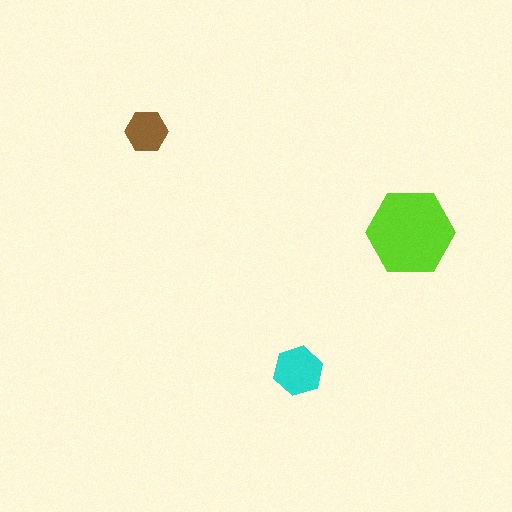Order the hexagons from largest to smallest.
the lime one, the cyan one, the brown one.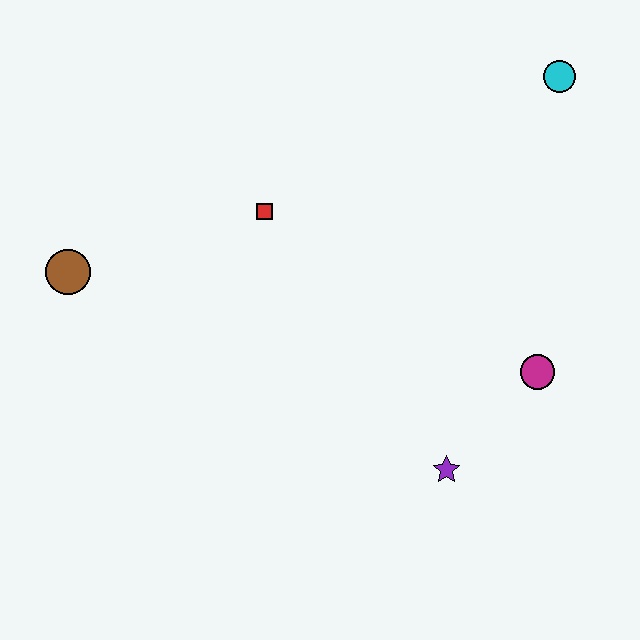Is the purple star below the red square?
Yes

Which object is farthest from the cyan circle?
The brown circle is farthest from the cyan circle.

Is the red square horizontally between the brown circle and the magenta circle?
Yes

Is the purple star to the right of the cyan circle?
No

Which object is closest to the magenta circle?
The purple star is closest to the magenta circle.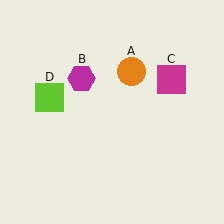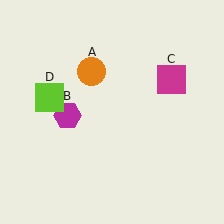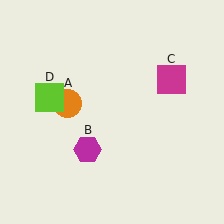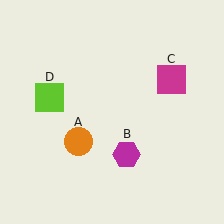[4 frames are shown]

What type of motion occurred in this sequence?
The orange circle (object A), magenta hexagon (object B) rotated counterclockwise around the center of the scene.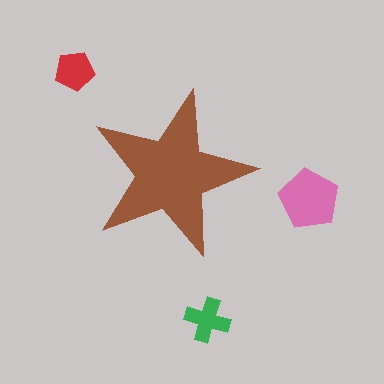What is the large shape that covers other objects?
A brown star.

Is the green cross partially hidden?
No, the green cross is fully visible.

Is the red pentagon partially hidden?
No, the red pentagon is fully visible.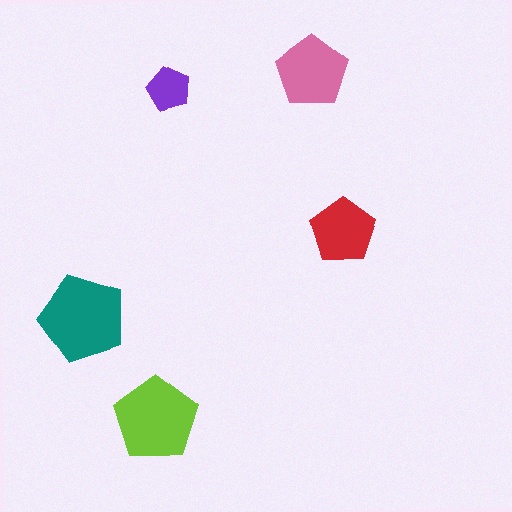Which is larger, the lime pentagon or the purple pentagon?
The lime one.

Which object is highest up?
The pink pentagon is topmost.